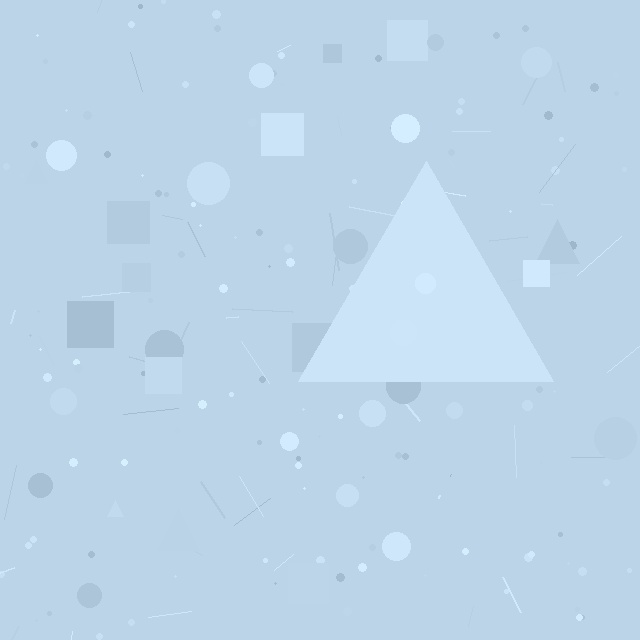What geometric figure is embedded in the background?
A triangle is embedded in the background.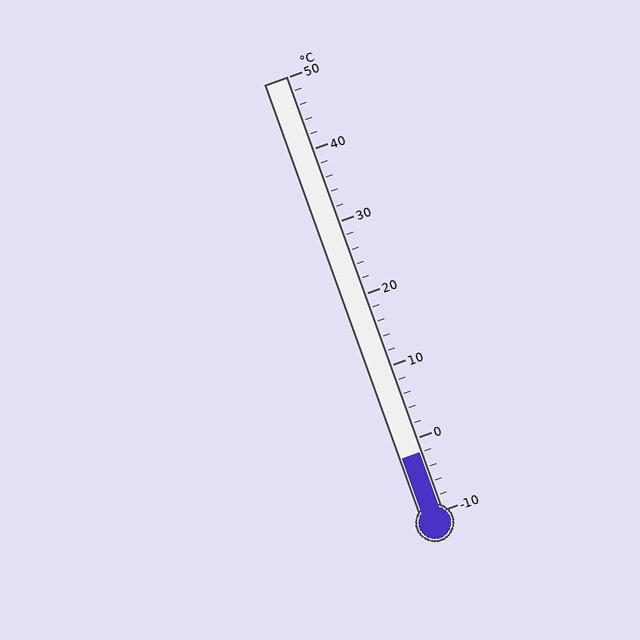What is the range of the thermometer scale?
The thermometer scale ranges from -10°C to 50°C.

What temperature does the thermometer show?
The thermometer shows approximately -2°C.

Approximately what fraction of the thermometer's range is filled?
The thermometer is filled to approximately 15% of its range.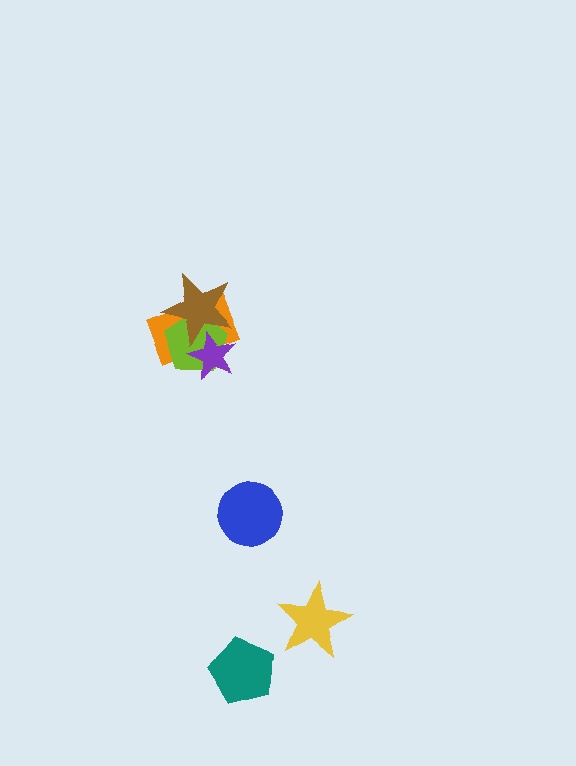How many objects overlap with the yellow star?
0 objects overlap with the yellow star.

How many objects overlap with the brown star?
3 objects overlap with the brown star.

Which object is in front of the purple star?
The brown star is in front of the purple star.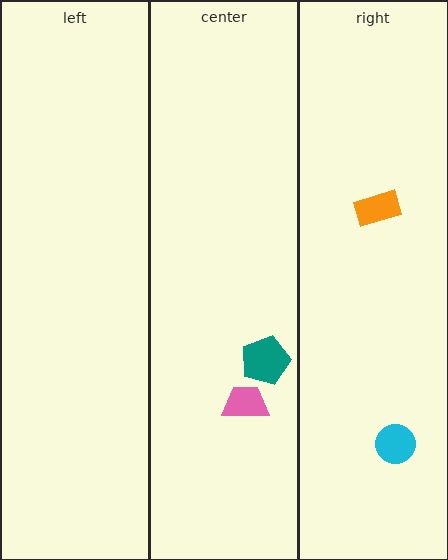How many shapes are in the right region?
2.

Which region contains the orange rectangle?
The right region.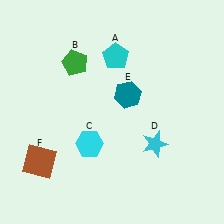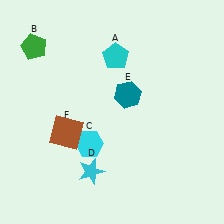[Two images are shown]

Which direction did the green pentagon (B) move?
The green pentagon (B) moved left.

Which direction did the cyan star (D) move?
The cyan star (D) moved left.